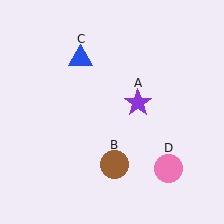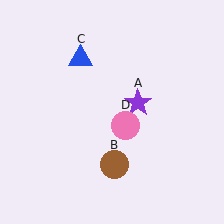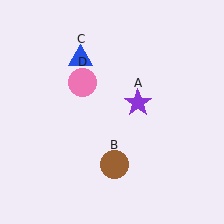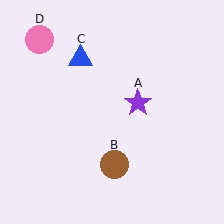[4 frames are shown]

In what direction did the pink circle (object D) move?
The pink circle (object D) moved up and to the left.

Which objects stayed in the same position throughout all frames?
Purple star (object A) and brown circle (object B) and blue triangle (object C) remained stationary.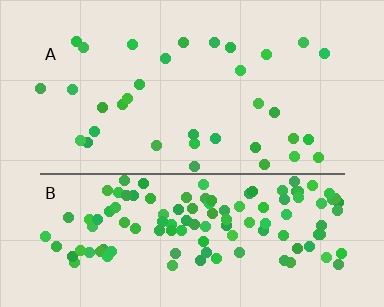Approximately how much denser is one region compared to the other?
Approximately 3.8× — region B over region A.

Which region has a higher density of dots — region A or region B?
B (the bottom).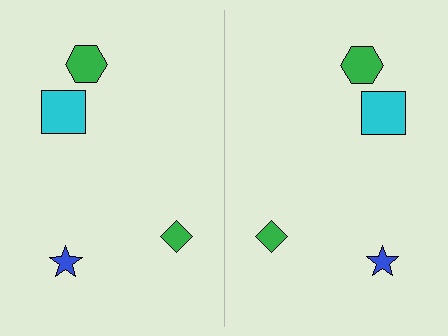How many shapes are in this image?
There are 8 shapes in this image.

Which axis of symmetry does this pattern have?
The pattern has a vertical axis of symmetry running through the center of the image.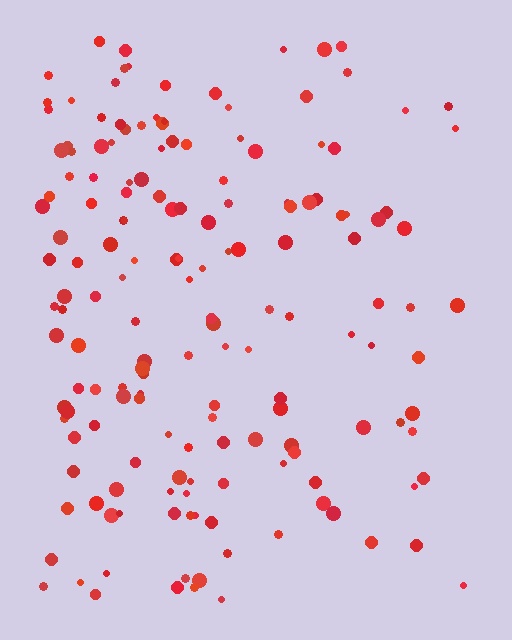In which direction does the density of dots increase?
From right to left, with the left side densest.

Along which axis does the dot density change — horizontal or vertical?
Horizontal.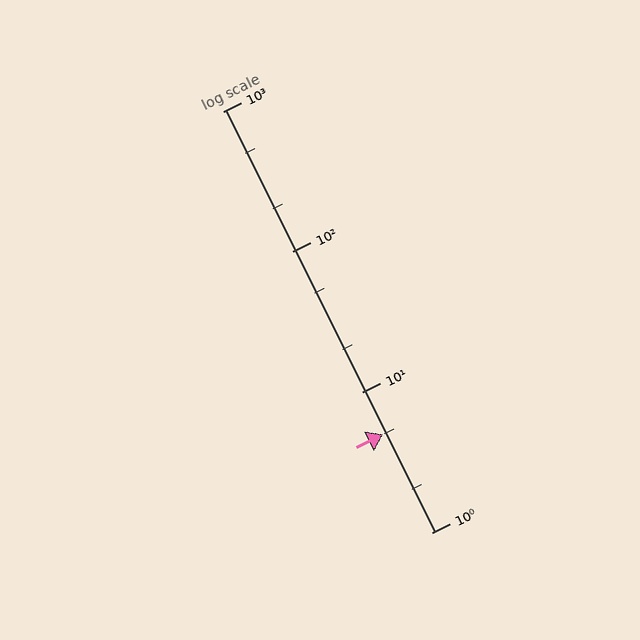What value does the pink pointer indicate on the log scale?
The pointer indicates approximately 5.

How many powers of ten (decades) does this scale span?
The scale spans 3 decades, from 1 to 1000.